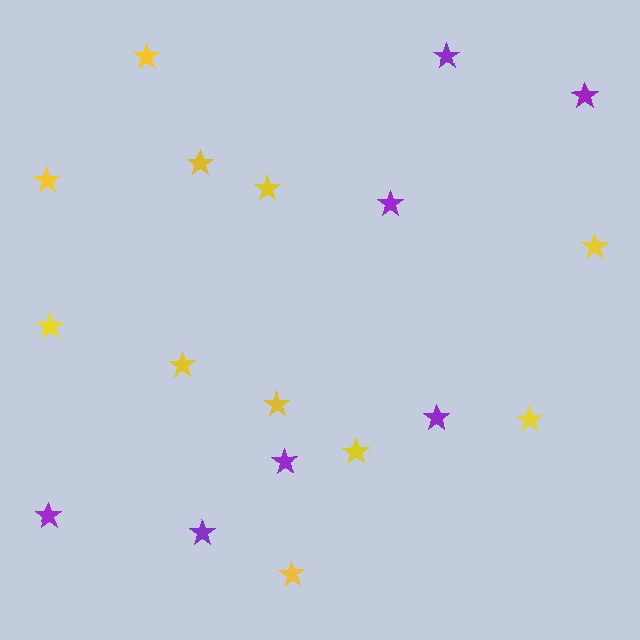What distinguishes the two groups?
There are 2 groups: one group of yellow stars (11) and one group of purple stars (7).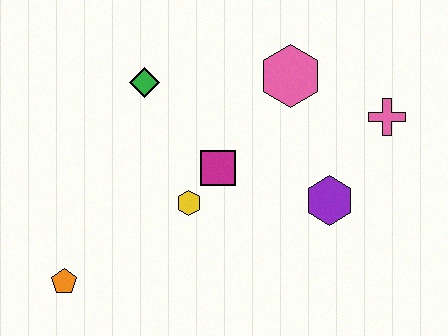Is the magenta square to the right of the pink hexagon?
No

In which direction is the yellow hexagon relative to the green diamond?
The yellow hexagon is below the green diamond.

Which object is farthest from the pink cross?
The orange pentagon is farthest from the pink cross.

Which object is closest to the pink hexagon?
The pink cross is closest to the pink hexagon.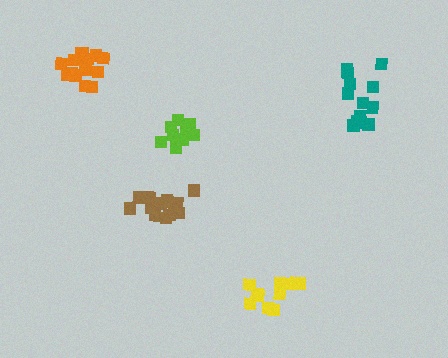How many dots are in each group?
Group 1: 9 dots, Group 2: 11 dots, Group 3: 15 dots, Group 4: 15 dots, Group 5: 13 dots (63 total).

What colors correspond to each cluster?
The clusters are colored: lime, yellow, orange, brown, teal.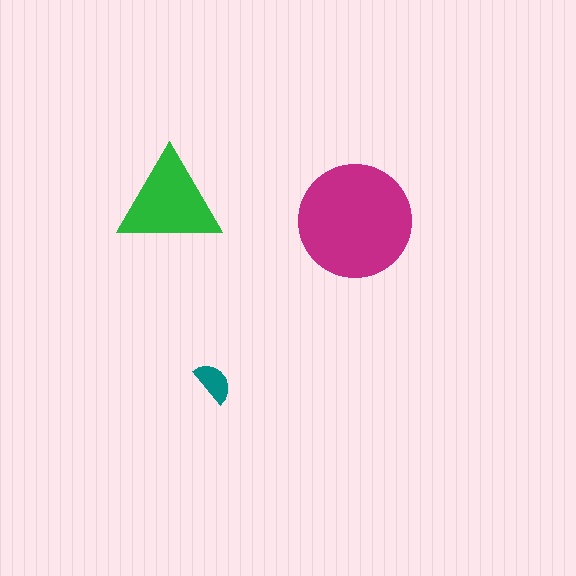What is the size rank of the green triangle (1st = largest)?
2nd.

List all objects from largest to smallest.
The magenta circle, the green triangle, the teal semicircle.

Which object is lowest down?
The teal semicircle is bottommost.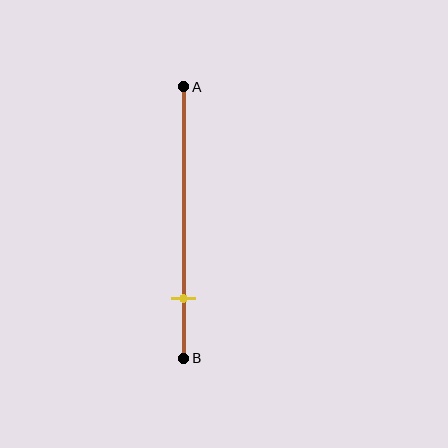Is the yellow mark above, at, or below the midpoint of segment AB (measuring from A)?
The yellow mark is below the midpoint of segment AB.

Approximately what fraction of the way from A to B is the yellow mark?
The yellow mark is approximately 80% of the way from A to B.